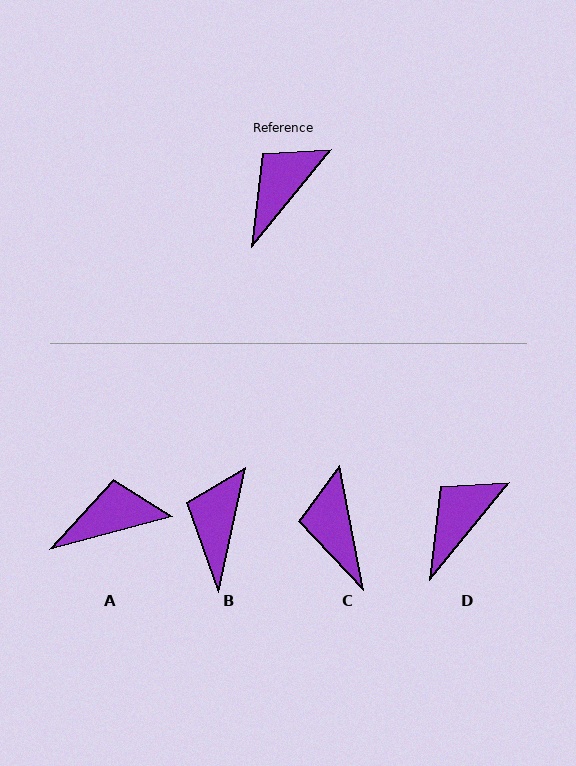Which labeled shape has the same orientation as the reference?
D.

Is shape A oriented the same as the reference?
No, it is off by about 36 degrees.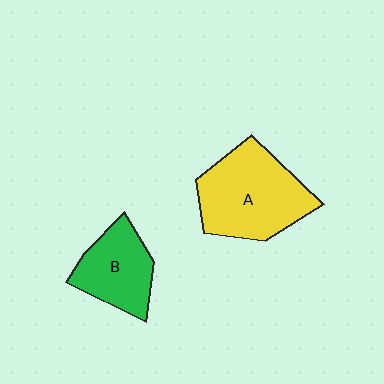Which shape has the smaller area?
Shape B (green).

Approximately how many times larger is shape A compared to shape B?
Approximately 1.5 times.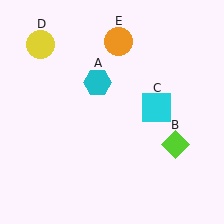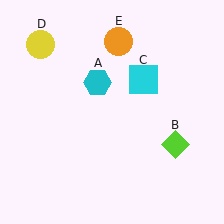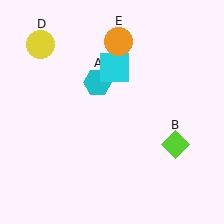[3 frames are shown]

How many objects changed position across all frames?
1 object changed position: cyan square (object C).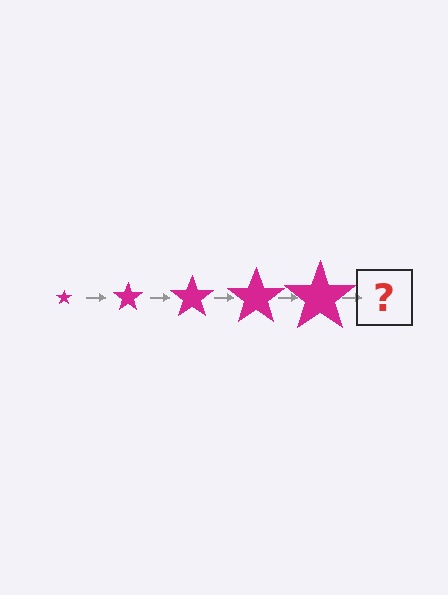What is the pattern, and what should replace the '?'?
The pattern is that the star gets progressively larger each step. The '?' should be a magenta star, larger than the previous one.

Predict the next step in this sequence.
The next step is a magenta star, larger than the previous one.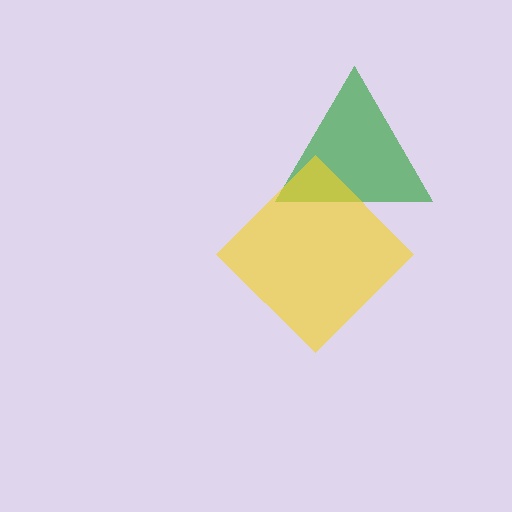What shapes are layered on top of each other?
The layered shapes are: a green triangle, a yellow diamond.